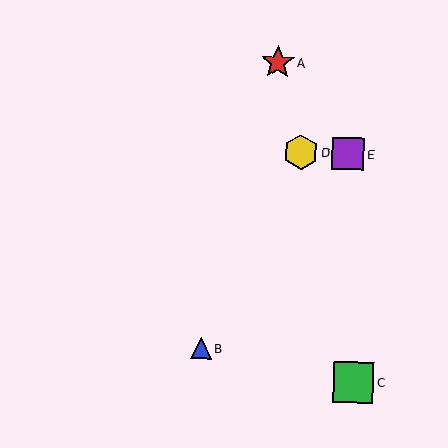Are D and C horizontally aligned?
No, D is at y≈152 and C is at y≈383.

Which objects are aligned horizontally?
Objects D, E are aligned horizontally.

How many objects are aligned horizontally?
2 objects (D, E) are aligned horizontally.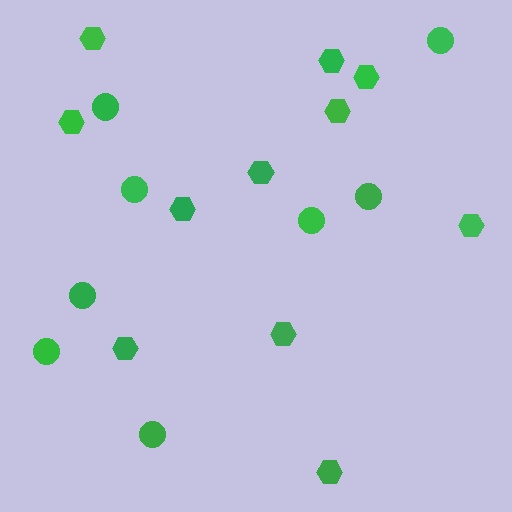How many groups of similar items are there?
There are 2 groups: one group of hexagons (11) and one group of circles (8).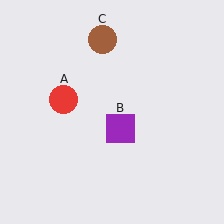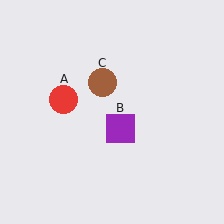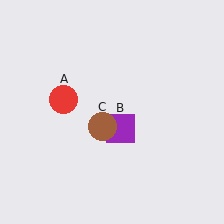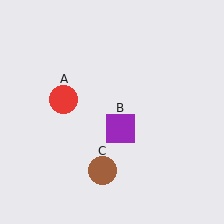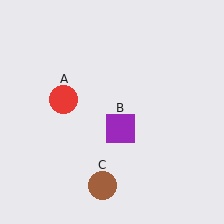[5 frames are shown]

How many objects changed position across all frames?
1 object changed position: brown circle (object C).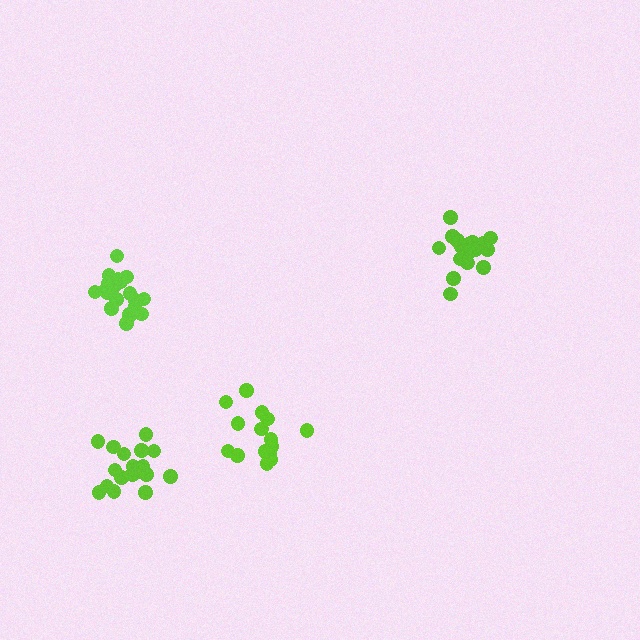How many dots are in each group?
Group 1: 20 dots, Group 2: 19 dots, Group 3: 15 dots, Group 4: 18 dots (72 total).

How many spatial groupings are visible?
There are 4 spatial groupings.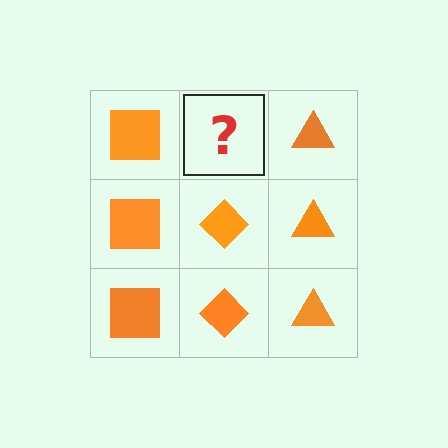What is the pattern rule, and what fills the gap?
The rule is that each column has a consistent shape. The gap should be filled with an orange diamond.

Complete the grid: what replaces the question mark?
The question mark should be replaced with an orange diamond.